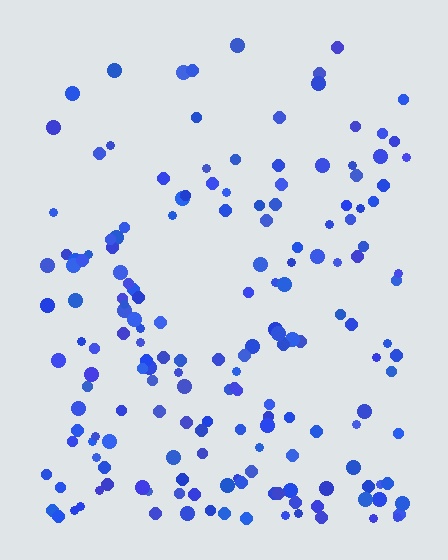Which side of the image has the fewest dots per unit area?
The top.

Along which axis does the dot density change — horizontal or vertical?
Vertical.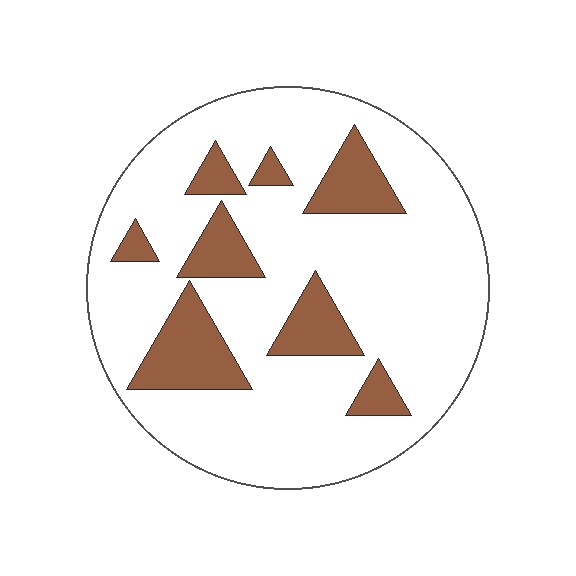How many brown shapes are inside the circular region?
8.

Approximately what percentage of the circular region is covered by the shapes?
Approximately 20%.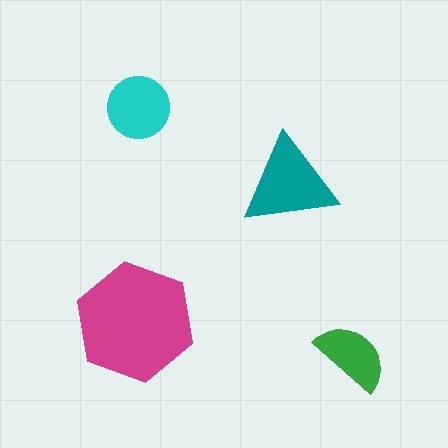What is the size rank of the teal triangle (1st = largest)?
2nd.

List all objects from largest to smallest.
The magenta hexagon, the teal triangle, the cyan circle, the green semicircle.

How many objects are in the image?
There are 4 objects in the image.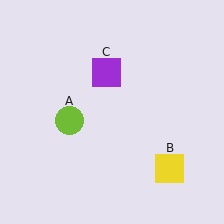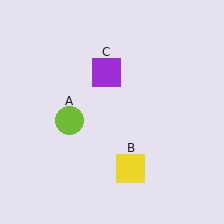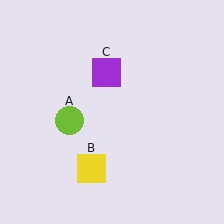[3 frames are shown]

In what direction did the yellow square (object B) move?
The yellow square (object B) moved left.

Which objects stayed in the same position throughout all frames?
Lime circle (object A) and purple square (object C) remained stationary.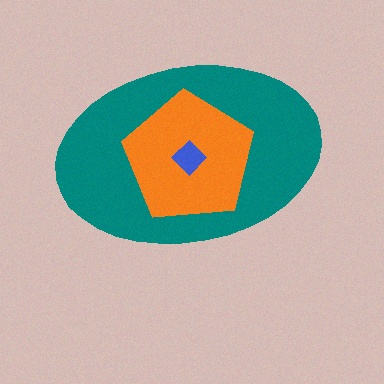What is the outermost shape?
The teal ellipse.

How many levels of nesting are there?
3.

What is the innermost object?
The blue diamond.